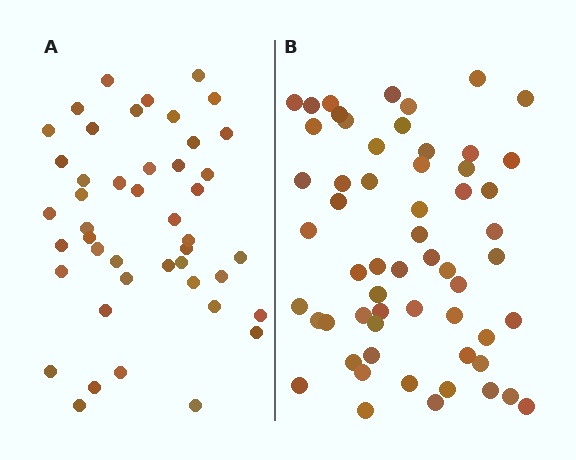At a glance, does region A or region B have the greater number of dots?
Region B (the right region) has more dots.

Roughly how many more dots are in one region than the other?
Region B has approximately 15 more dots than region A.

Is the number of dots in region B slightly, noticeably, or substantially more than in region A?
Region B has noticeably more, but not dramatically so. The ratio is roughly 1.3 to 1.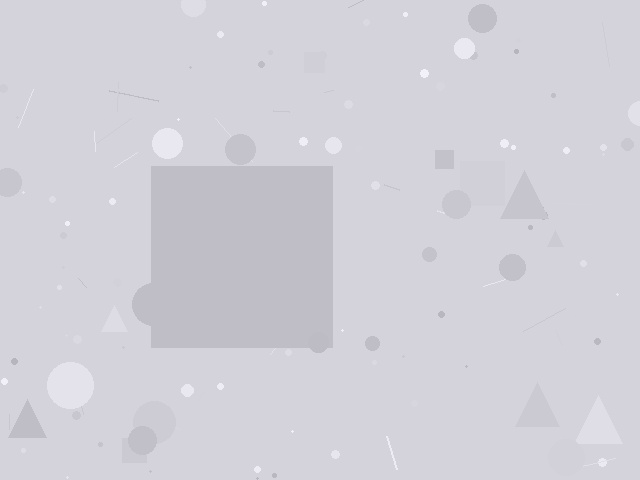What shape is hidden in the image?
A square is hidden in the image.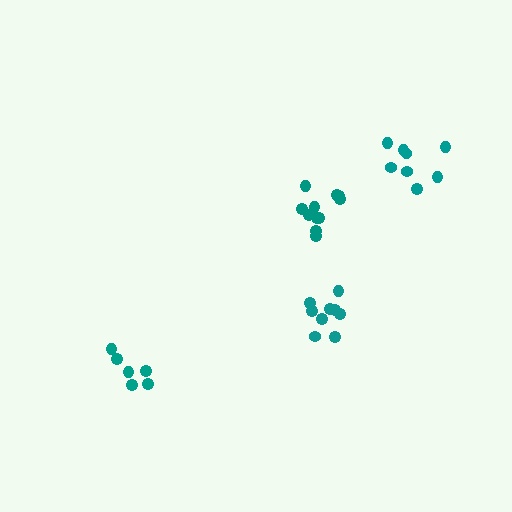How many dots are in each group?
Group 1: 6 dots, Group 2: 11 dots, Group 3: 9 dots, Group 4: 8 dots (34 total).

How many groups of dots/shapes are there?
There are 4 groups.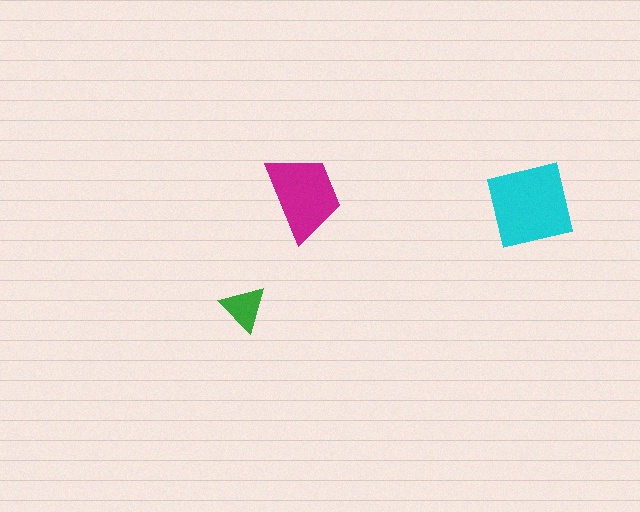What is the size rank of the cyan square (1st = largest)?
1st.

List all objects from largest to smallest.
The cyan square, the magenta trapezoid, the green triangle.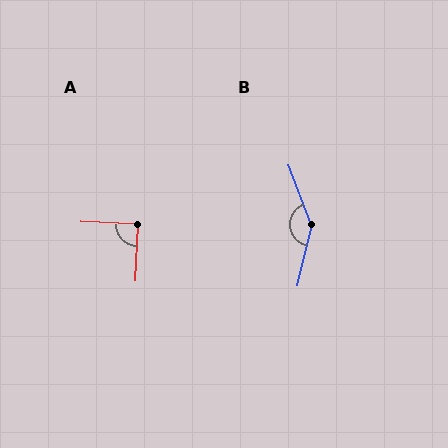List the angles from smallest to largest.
A (90°), B (146°).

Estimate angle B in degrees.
Approximately 146 degrees.